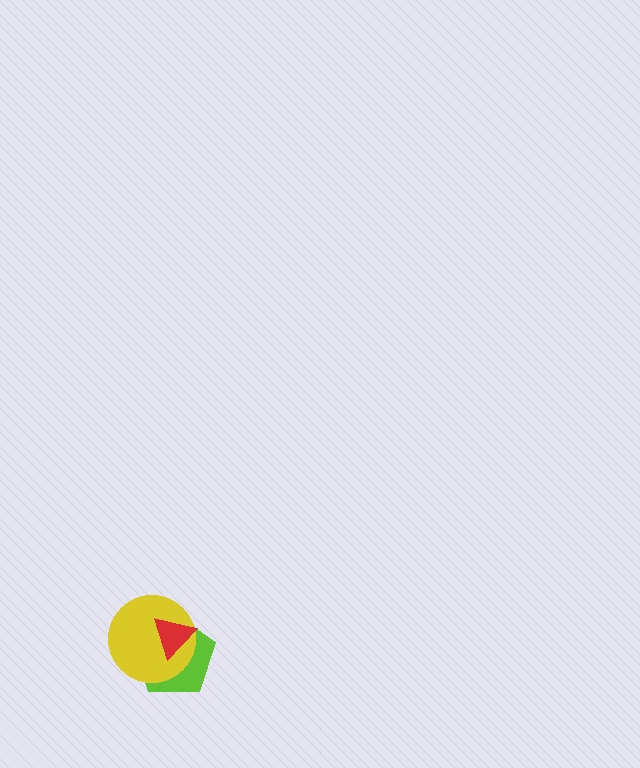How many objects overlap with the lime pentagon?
2 objects overlap with the lime pentagon.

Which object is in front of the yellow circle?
The red triangle is in front of the yellow circle.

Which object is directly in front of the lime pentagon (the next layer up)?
The yellow circle is directly in front of the lime pentagon.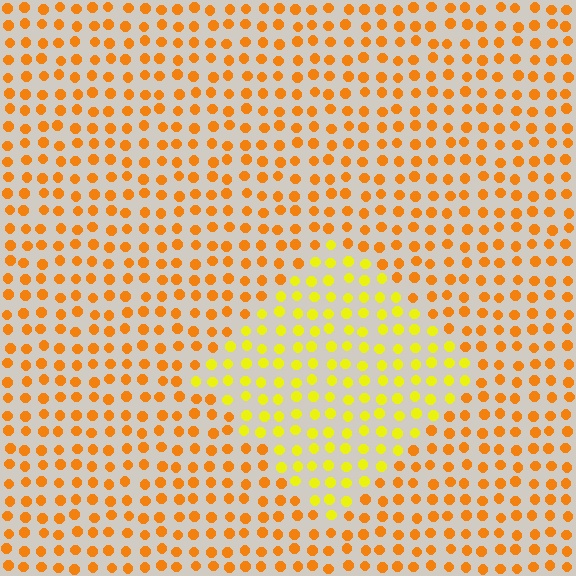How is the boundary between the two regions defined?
The boundary is defined purely by a slight shift in hue (about 33 degrees). Spacing, size, and orientation are identical on both sides.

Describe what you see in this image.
The image is filled with small orange elements in a uniform arrangement. A diamond-shaped region is visible where the elements are tinted to a slightly different hue, forming a subtle color boundary.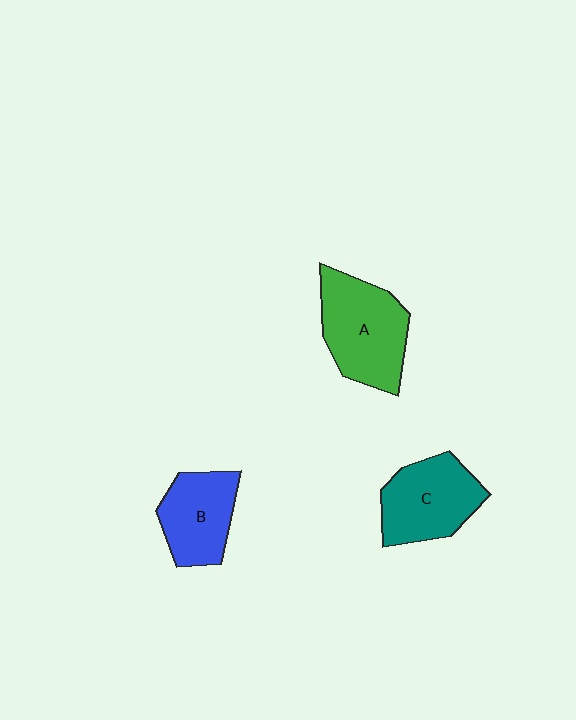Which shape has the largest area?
Shape A (green).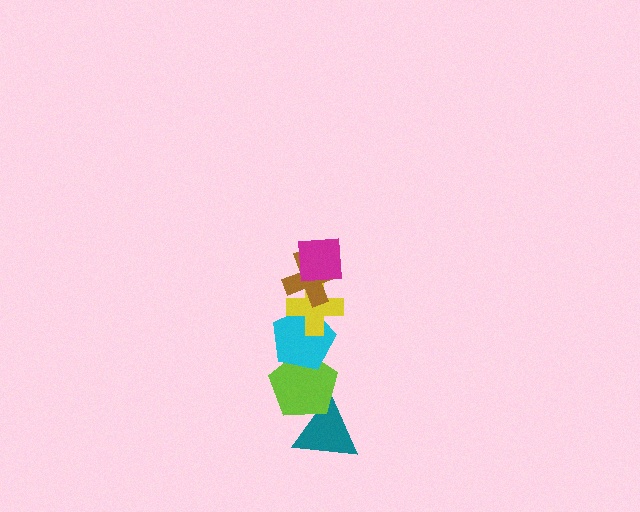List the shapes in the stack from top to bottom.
From top to bottom: the magenta square, the brown cross, the yellow cross, the cyan pentagon, the lime pentagon, the teal triangle.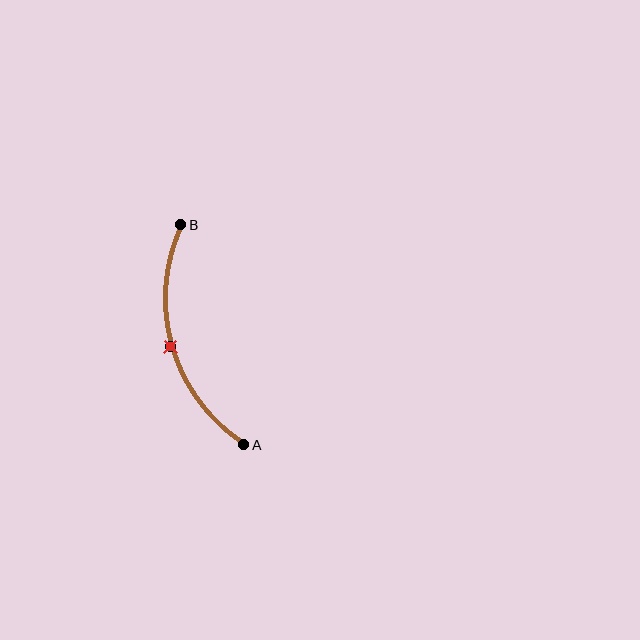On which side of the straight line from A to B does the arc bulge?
The arc bulges to the left of the straight line connecting A and B.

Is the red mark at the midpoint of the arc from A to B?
Yes. The red mark lies on the arc at equal arc-length from both A and B — it is the arc midpoint.